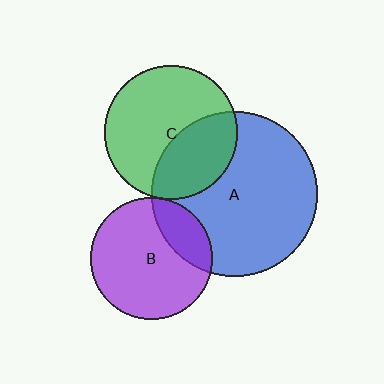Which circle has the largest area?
Circle A (blue).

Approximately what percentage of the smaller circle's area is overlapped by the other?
Approximately 20%.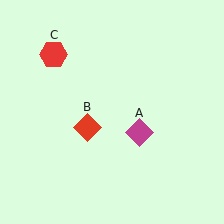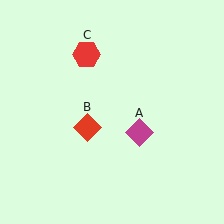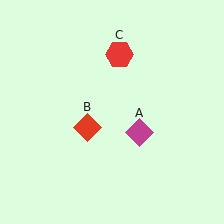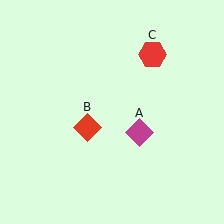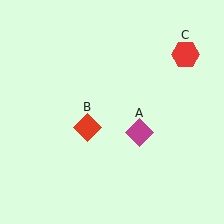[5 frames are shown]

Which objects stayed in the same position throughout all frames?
Magenta diamond (object A) and red diamond (object B) remained stationary.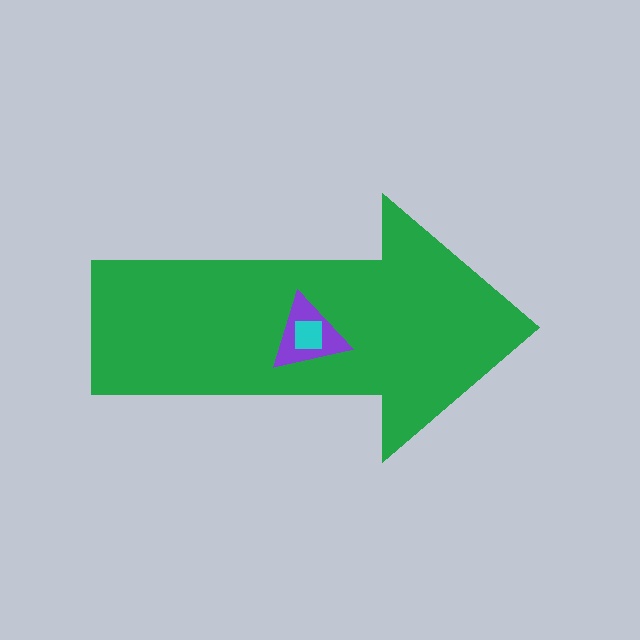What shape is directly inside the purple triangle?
The cyan square.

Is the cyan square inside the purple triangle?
Yes.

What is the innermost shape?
The cyan square.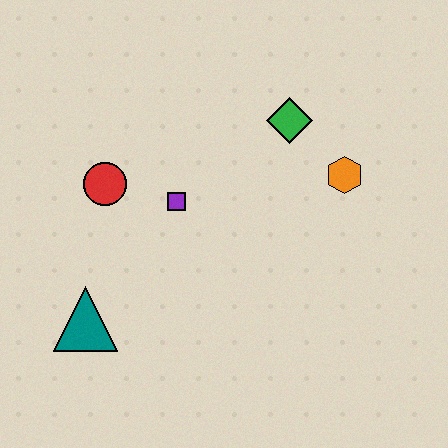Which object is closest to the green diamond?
The orange hexagon is closest to the green diamond.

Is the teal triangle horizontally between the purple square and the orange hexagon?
No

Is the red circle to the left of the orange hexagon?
Yes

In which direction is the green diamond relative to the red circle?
The green diamond is to the right of the red circle.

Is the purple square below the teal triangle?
No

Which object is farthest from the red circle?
The orange hexagon is farthest from the red circle.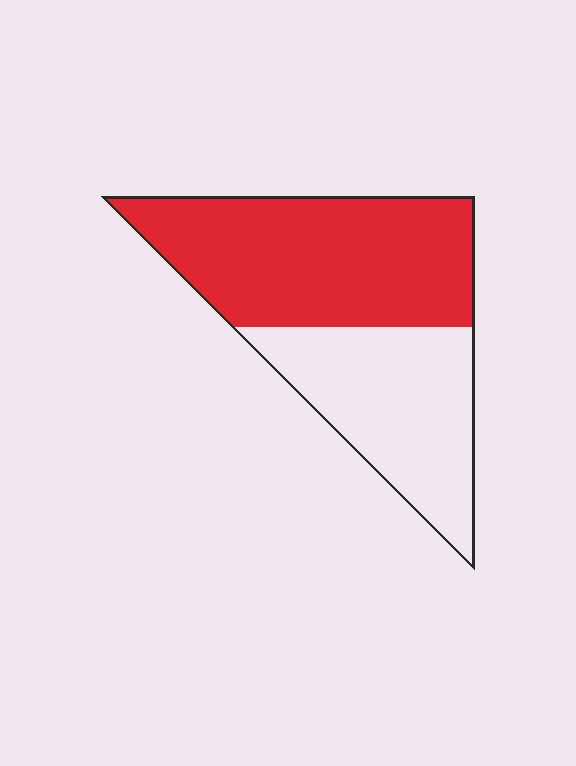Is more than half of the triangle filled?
Yes.